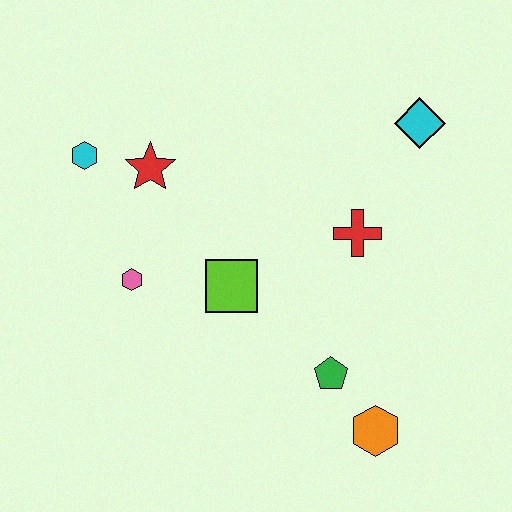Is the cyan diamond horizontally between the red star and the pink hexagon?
No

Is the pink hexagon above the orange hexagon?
Yes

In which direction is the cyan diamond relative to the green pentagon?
The cyan diamond is above the green pentagon.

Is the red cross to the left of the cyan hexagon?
No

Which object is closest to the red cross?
The cyan diamond is closest to the red cross.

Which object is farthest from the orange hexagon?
The cyan hexagon is farthest from the orange hexagon.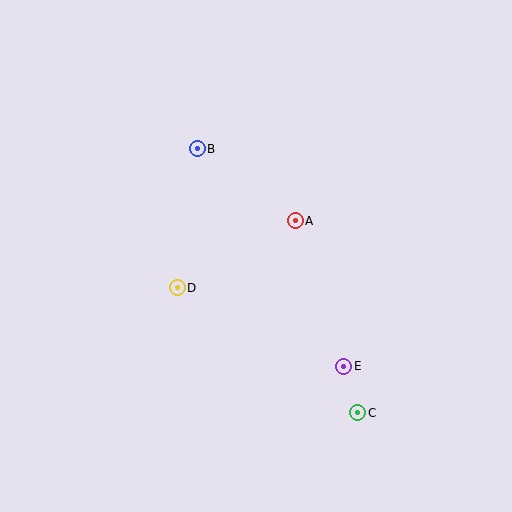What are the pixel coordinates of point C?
Point C is at (358, 413).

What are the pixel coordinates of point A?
Point A is at (295, 221).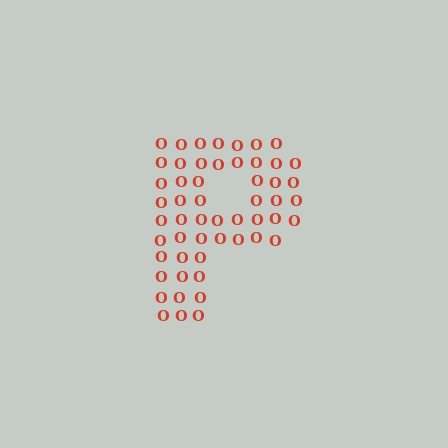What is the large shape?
The large shape is the letter P.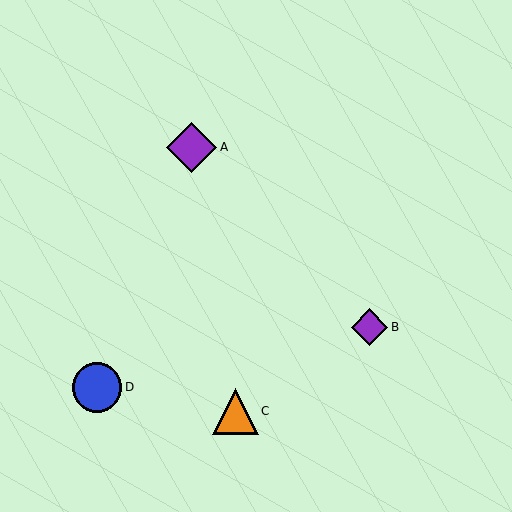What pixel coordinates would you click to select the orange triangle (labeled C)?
Click at (235, 411) to select the orange triangle C.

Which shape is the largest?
The purple diamond (labeled A) is the largest.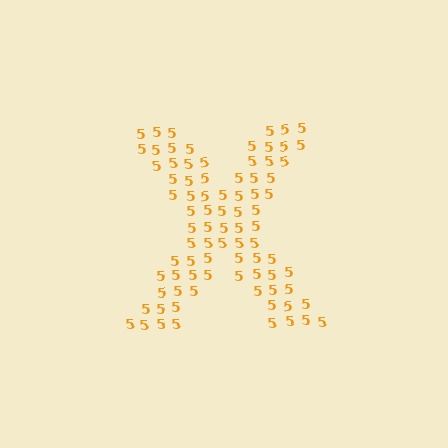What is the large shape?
The large shape is the letter X.